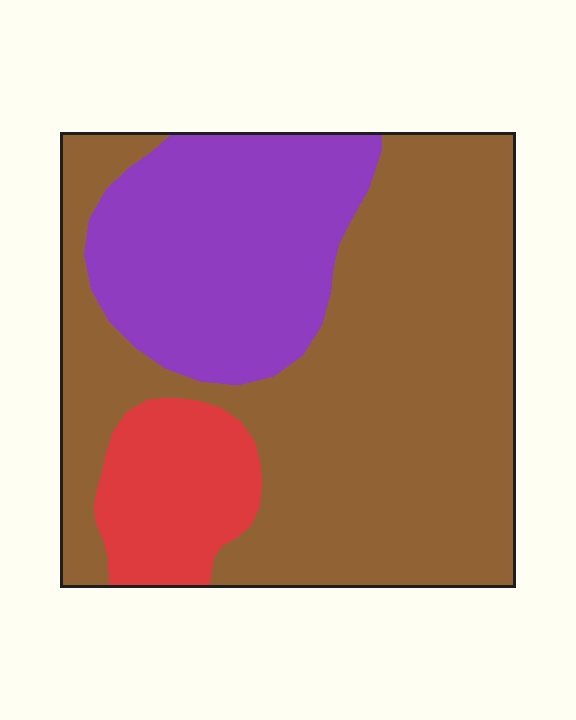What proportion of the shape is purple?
Purple takes up about one quarter (1/4) of the shape.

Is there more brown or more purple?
Brown.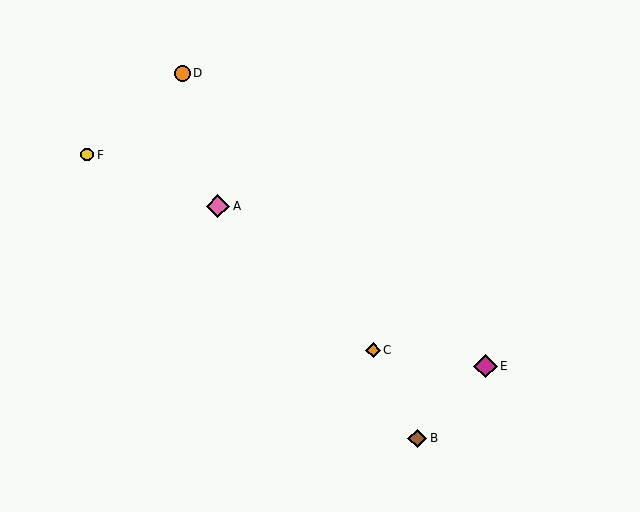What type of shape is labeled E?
Shape E is a magenta diamond.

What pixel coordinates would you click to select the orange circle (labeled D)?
Click at (182, 73) to select the orange circle D.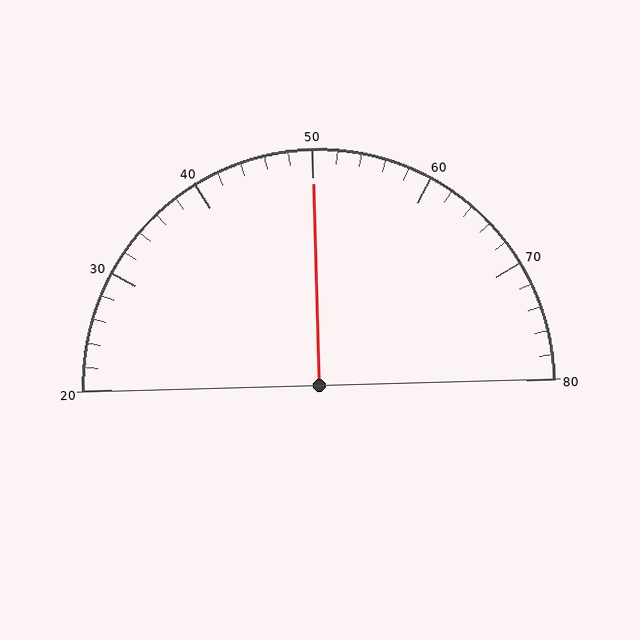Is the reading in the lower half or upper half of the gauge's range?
The reading is in the upper half of the range (20 to 80).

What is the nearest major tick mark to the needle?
The nearest major tick mark is 50.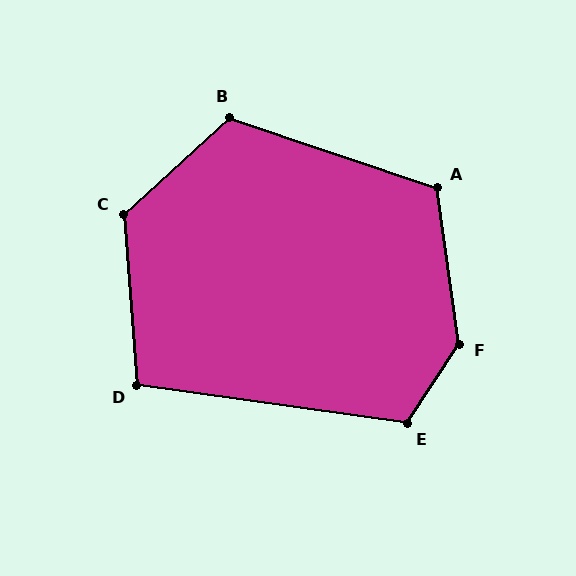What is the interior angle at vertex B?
Approximately 119 degrees (obtuse).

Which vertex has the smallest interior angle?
D, at approximately 102 degrees.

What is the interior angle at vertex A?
Approximately 116 degrees (obtuse).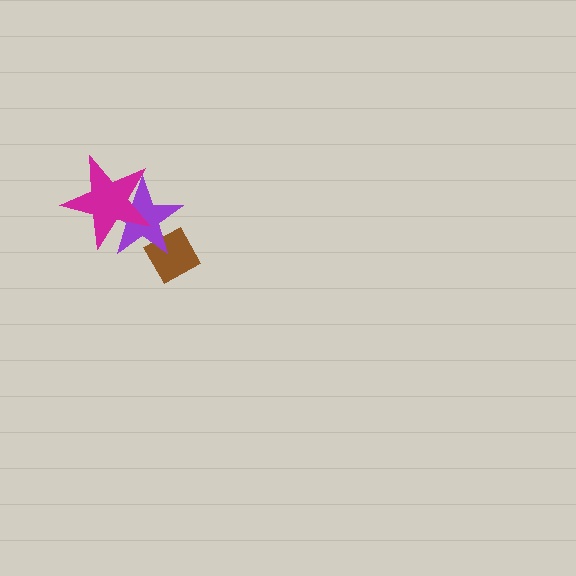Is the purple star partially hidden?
Yes, it is partially covered by another shape.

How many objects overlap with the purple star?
2 objects overlap with the purple star.